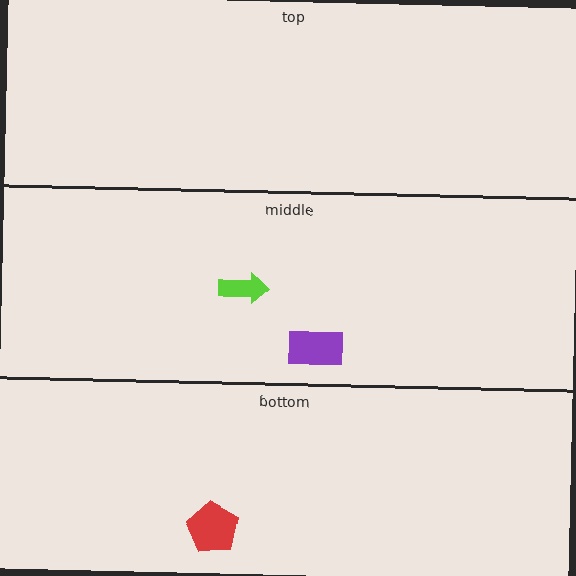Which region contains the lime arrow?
The middle region.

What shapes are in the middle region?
The purple rectangle, the lime arrow.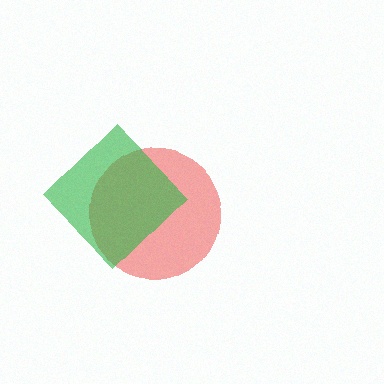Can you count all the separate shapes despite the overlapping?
Yes, there are 2 separate shapes.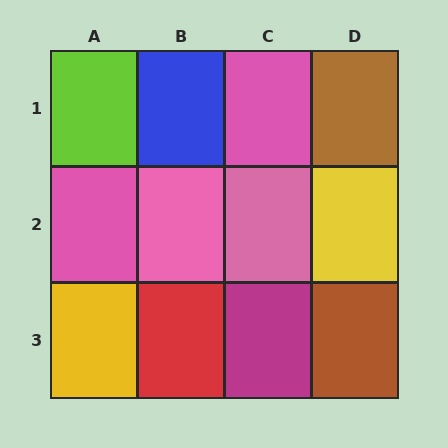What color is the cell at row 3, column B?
Red.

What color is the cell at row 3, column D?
Brown.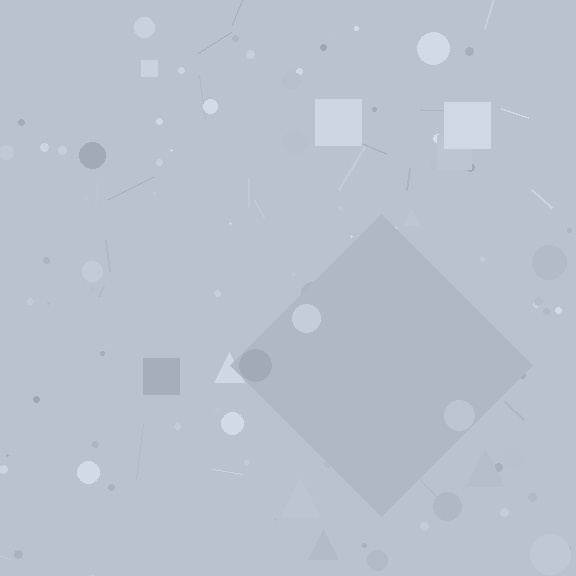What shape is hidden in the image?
A diamond is hidden in the image.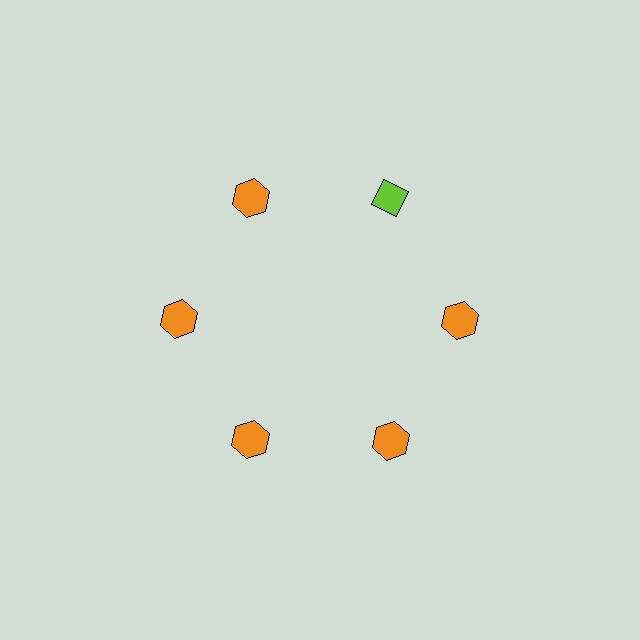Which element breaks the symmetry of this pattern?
The lime diamond at roughly the 1 o'clock position breaks the symmetry. All other shapes are orange hexagons.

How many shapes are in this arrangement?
There are 6 shapes arranged in a ring pattern.